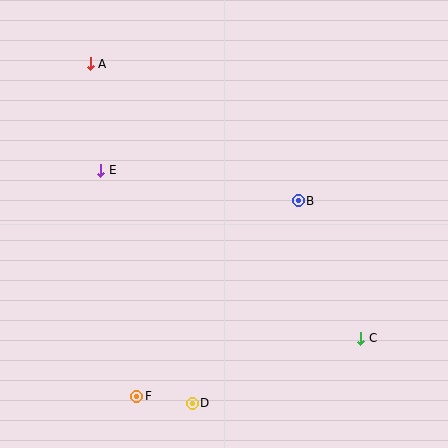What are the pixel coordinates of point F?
Point F is at (137, 396).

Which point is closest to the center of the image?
Point B at (298, 201) is closest to the center.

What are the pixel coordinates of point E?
Point E is at (101, 170).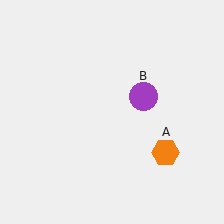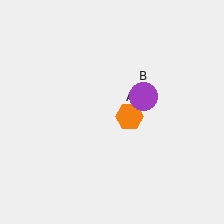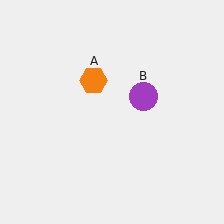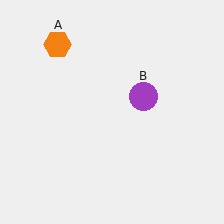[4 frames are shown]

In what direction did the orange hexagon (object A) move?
The orange hexagon (object A) moved up and to the left.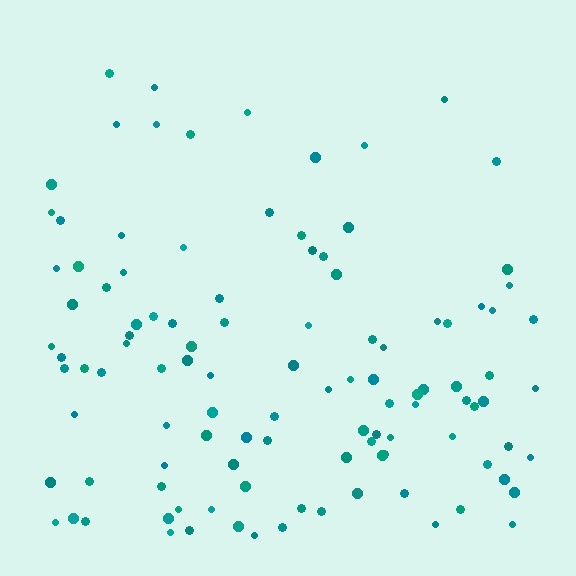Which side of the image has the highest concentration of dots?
The bottom.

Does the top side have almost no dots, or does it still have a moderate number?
Still a moderate number, just noticeably fewer than the bottom.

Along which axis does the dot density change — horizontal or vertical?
Vertical.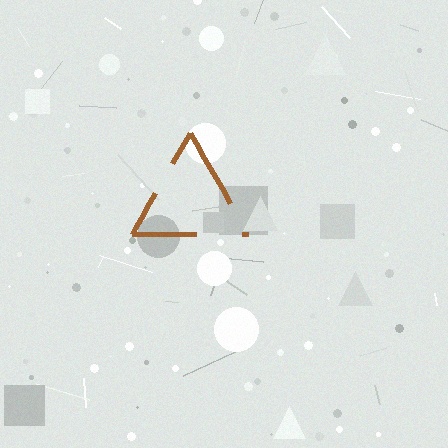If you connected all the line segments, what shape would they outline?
They would outline a triangle.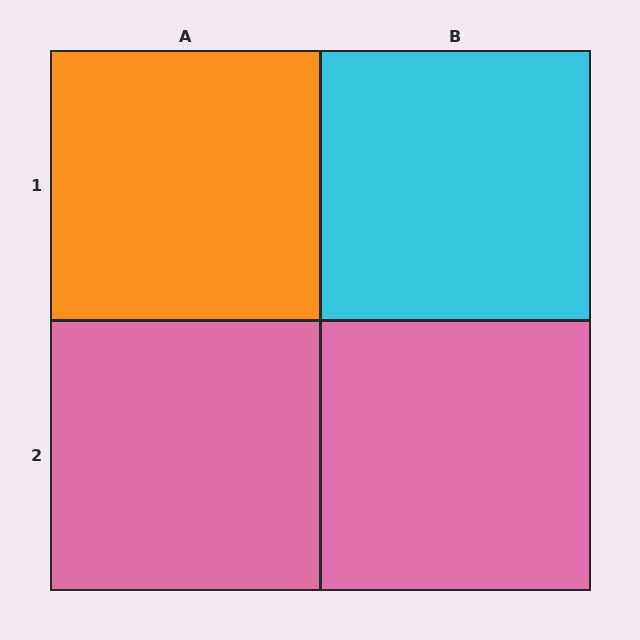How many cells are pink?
2 cells are pink.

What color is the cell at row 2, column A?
Pink.